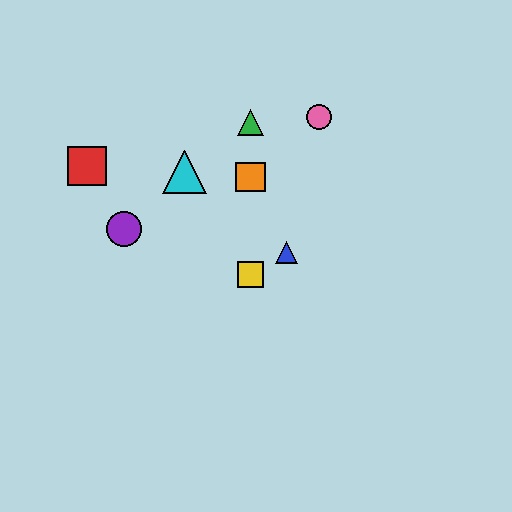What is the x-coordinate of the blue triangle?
The blue triangle is at x≈286.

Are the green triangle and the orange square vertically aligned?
Yes, both are at x≈250.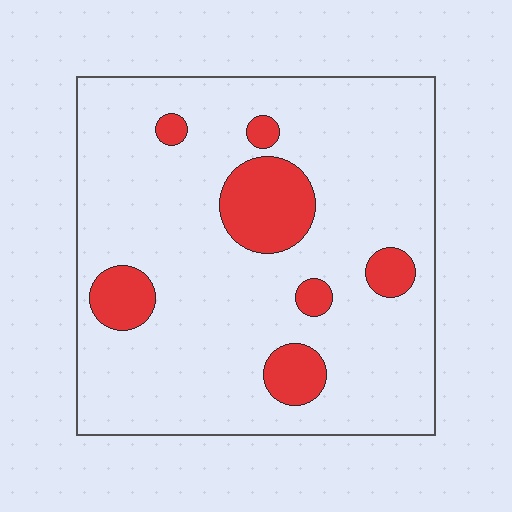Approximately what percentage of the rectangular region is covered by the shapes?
Approximately 15%.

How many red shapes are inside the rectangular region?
7.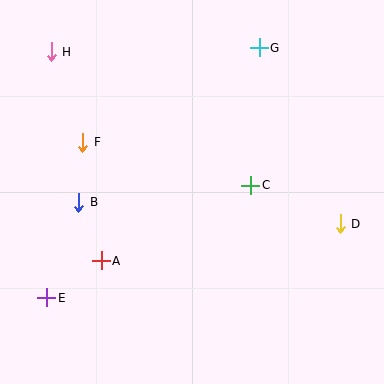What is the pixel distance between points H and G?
The distance between H and G is 208 pixels.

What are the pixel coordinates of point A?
Point A is at (101, 261).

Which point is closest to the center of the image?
Point C at (251, 185) is closest to the center.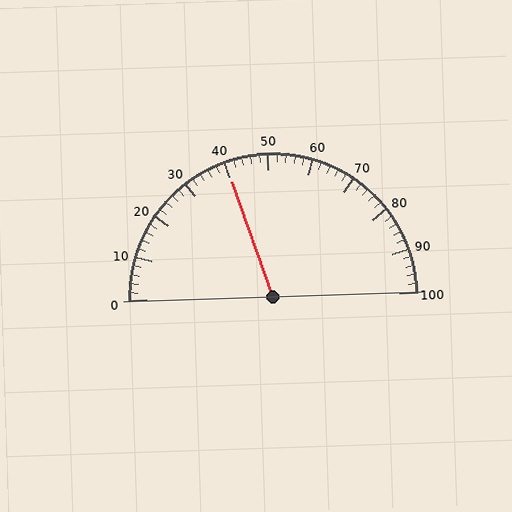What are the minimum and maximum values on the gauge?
The gauge ranges from 0 to 100.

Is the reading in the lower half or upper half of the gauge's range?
The reading is in the lower half of the range (0 to 100).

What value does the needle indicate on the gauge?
The needle indicates approximately 40.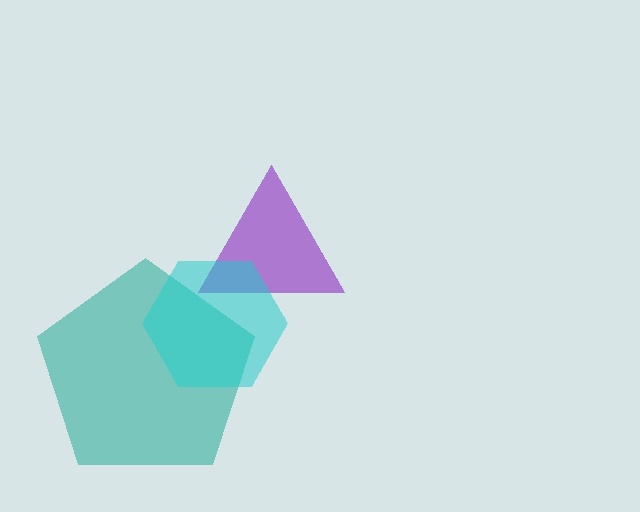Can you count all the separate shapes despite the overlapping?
Yes, there are 3 separate shapes.